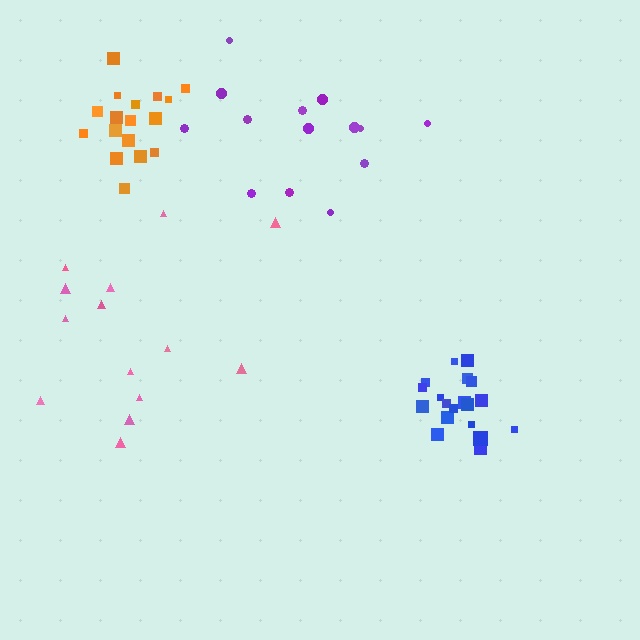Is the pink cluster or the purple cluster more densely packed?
Purple.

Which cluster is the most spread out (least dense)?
Pink.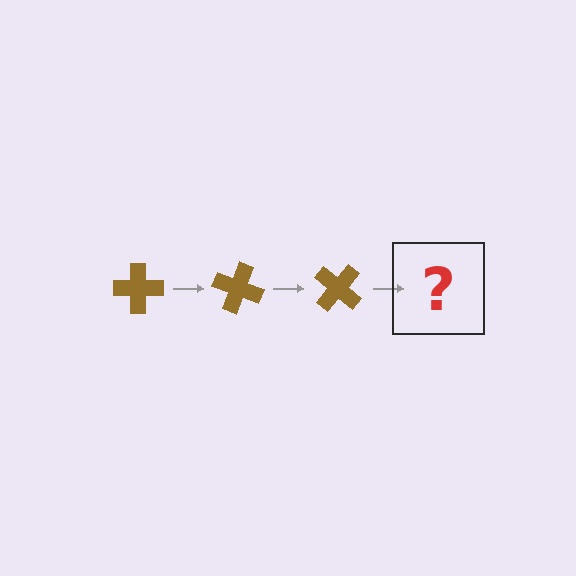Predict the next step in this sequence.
The next step is a brown cross rotated 60 degrees.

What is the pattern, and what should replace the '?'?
The pattern is that the cross rotates 20 degrees each step. The '?' should be a brown cross rotated 60 degrees.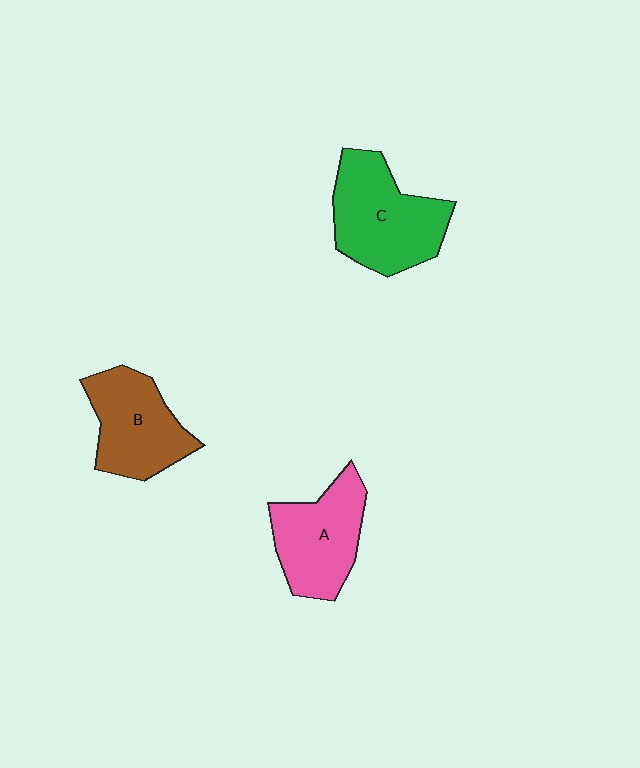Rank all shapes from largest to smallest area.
From largest to smallest: C (green), A (pink), B (brown).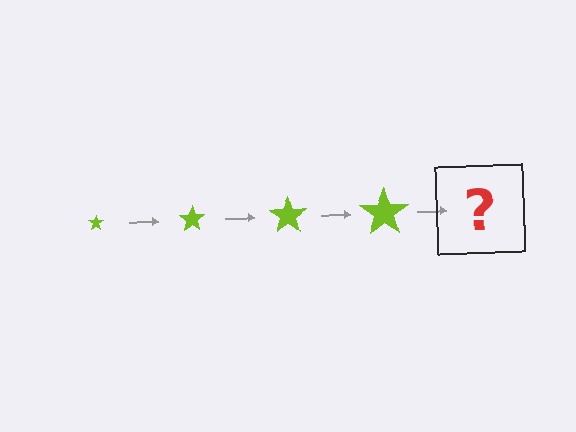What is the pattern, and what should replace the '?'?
The pattern is that the star gets progressively larger each step. The '?' should be a lime star, larger than the previous one.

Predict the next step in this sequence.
The next step is a lime star, larger than the previous one.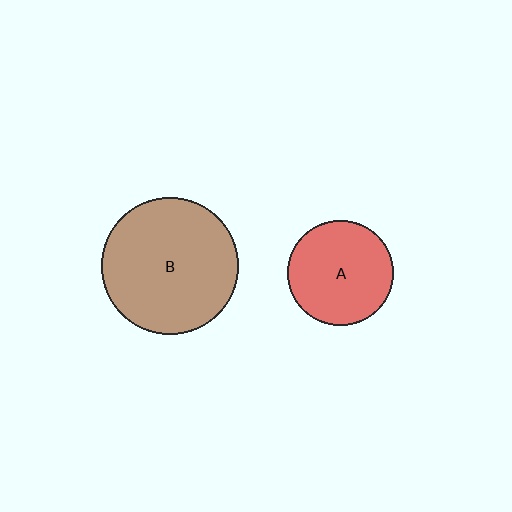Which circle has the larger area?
Circle B (brown).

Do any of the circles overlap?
No, none of the circles overlap.